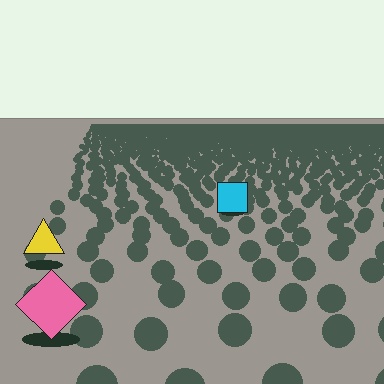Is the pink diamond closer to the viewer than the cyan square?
Yes. The pink diamond is closer — you can tell from the texture gradient: the ground texture is coarser near it.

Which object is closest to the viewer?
The pink diamond is closest. The texture marks near it are larger and more spread out.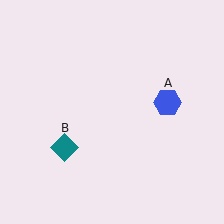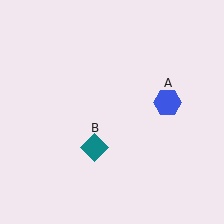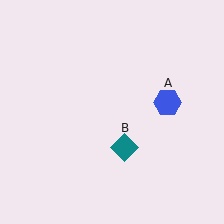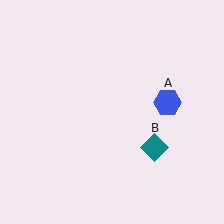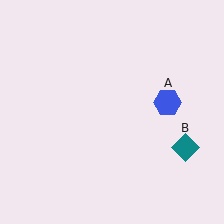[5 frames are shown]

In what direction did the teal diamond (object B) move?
The teal diamond (object B) moved right.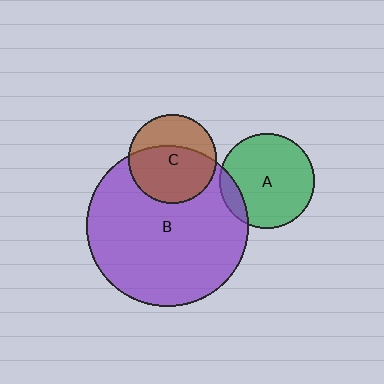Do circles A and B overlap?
Yes.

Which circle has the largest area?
Circle B (purple).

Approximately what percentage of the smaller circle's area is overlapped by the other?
Approximately 10%.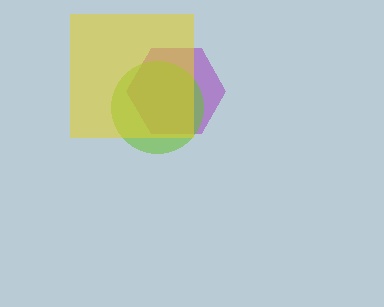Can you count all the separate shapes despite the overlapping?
Yes, there are 3 separate shapes.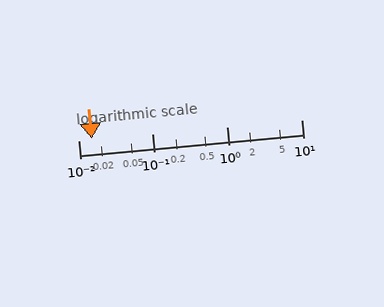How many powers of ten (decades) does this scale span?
The scale spans 3 decades, from 0.01 to 10.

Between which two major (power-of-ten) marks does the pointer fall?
The pointer is between 0.01 and 0.1.